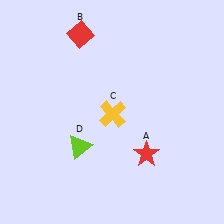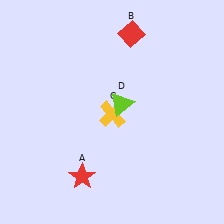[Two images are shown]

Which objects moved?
The objects that moved are: the red star (A), the red diamond (B), the lime triangle (D).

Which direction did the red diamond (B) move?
The red diamond (B) moved right.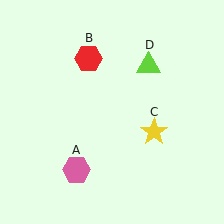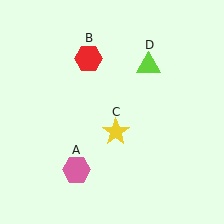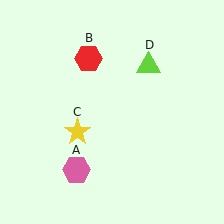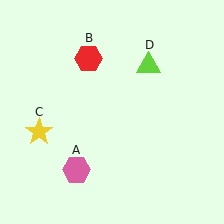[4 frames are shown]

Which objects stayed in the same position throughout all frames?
Pink hexagon (object A) and red hexagon (object B) and lime triangle (object D) remained stationary.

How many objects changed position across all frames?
1 object changed position: yellow star (object C).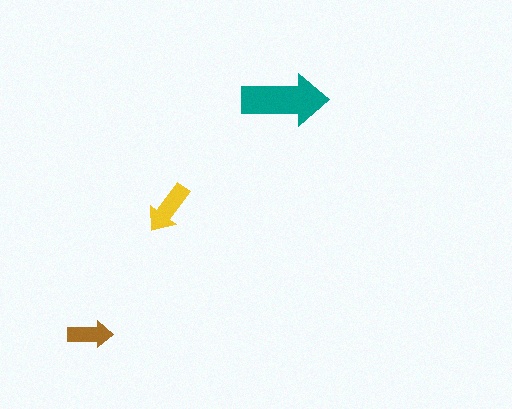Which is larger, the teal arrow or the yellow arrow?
The teal one.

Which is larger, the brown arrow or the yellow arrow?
The yellow one.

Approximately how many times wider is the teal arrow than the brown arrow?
About 2 times wider.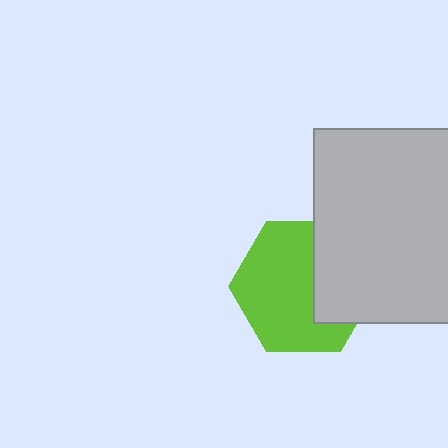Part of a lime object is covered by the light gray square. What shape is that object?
It is a hexagon.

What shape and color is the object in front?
The object in front is a light gray square.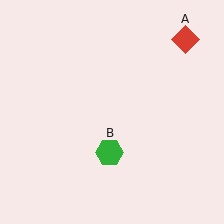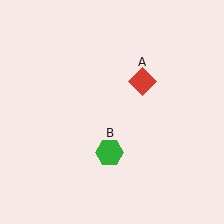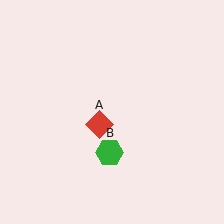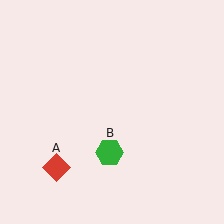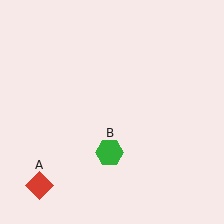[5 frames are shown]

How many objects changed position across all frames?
1 object changed position: red diamond (object A).